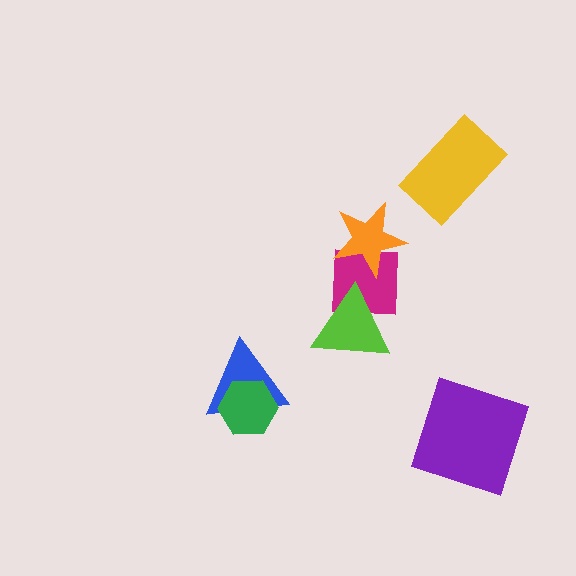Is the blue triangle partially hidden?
Yes, it is partially covered by another shape.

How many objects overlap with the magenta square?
2 objects overlap with the magenta square.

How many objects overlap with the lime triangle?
1 object overlaps with the lime triangle.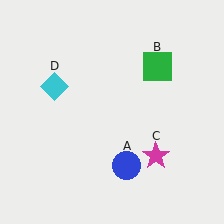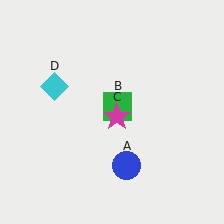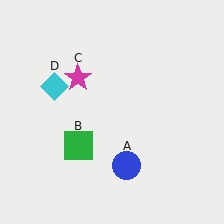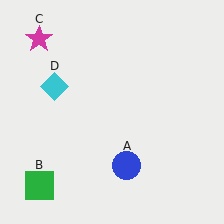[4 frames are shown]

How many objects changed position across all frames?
2 objects changed position: green square (object B), magenta star (object C).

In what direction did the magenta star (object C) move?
The magenta star (object C) moved up and to the left.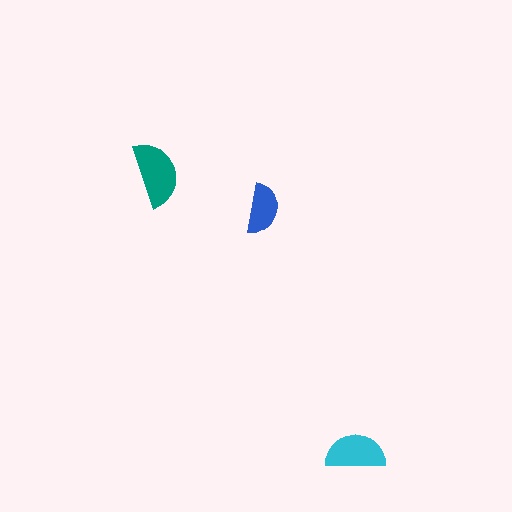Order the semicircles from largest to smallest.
the teal one, the cyan one, the blue one.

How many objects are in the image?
There are 3 objects in the image.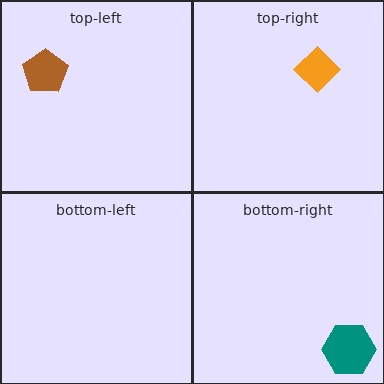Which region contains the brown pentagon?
The top-left region.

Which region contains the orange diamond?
The top-right region.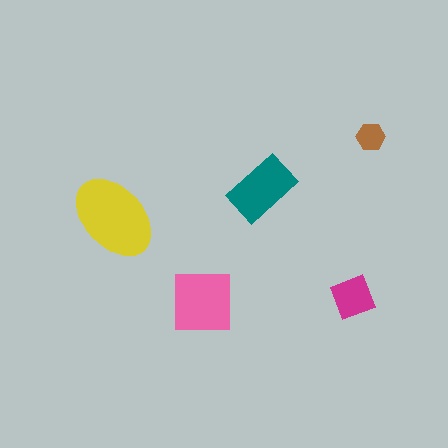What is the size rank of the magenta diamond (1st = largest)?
4th.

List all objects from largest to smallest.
The yellow ellipse, the pink square, the teal rectangle, the magenta diamond, the brown hexagon.